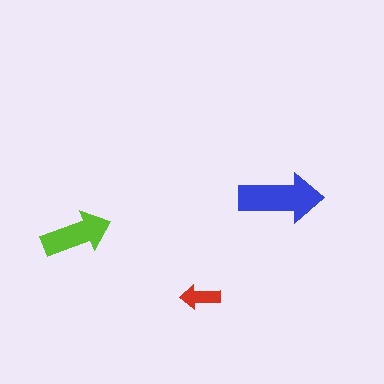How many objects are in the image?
There are 3 objects in the image.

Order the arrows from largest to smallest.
the blue one, the lime one, the red one.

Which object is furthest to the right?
The blue arrow is rightmost.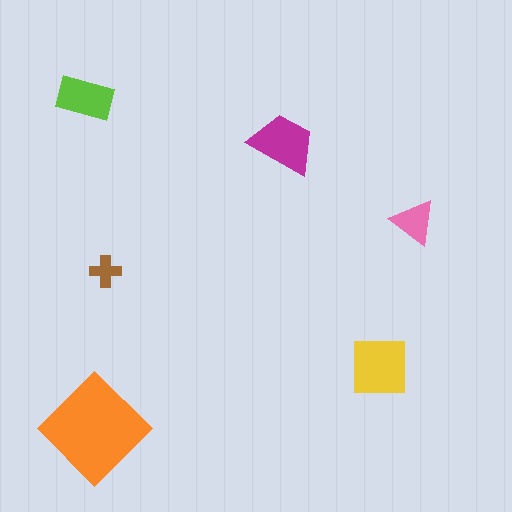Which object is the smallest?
The brown cross.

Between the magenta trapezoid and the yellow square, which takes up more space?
The yellow square.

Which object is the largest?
The orange diamond.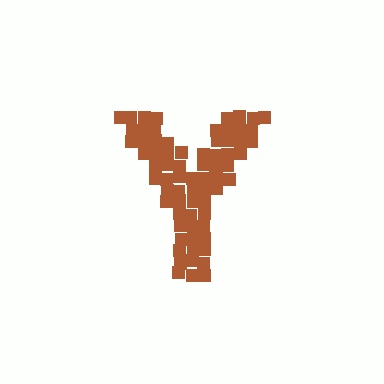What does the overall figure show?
The overall figure shows the letter Y.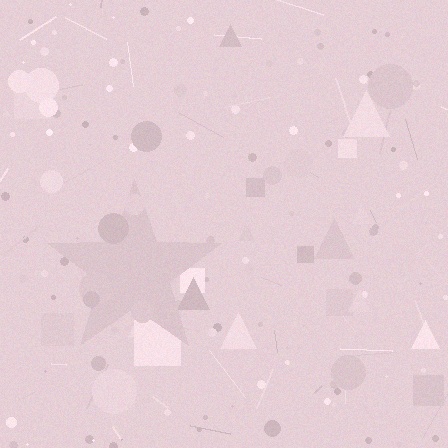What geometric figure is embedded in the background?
A star is embedded in the background.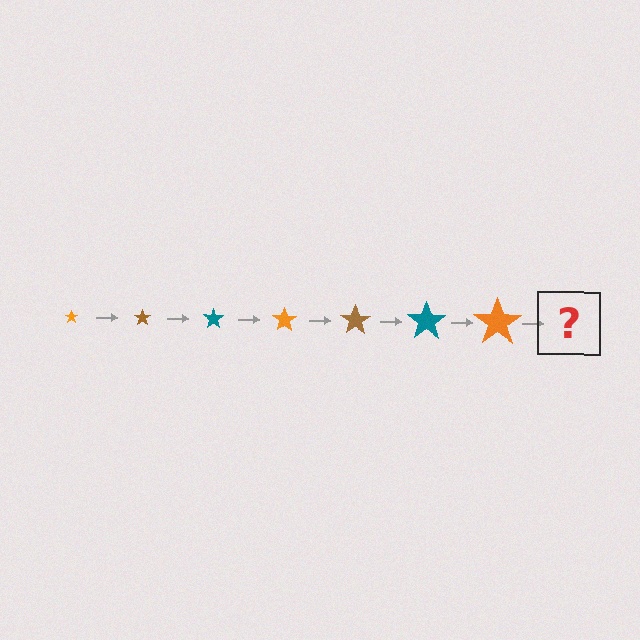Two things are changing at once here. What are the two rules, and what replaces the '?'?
The two rules are that the star grows larger each step and the color cycles through orange, brown, and teal. The '?' should be a brown star, larger than the previous one.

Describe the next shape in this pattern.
It should be a brown star, larger than the previous one.